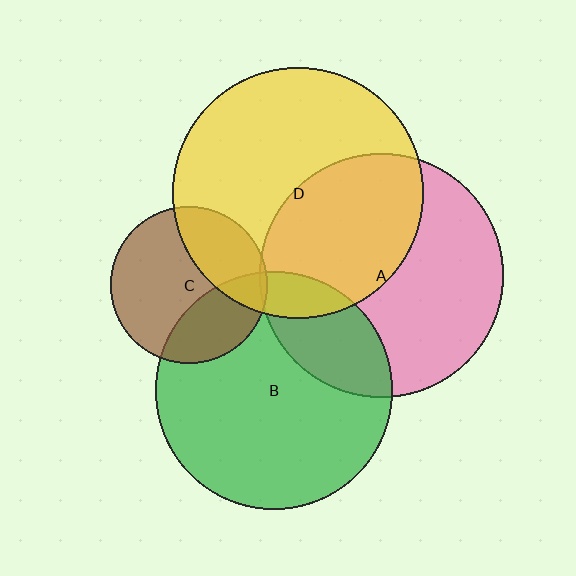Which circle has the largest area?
Circle D (yellow).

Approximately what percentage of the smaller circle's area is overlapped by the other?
Approximately 25%.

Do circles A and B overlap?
Yes.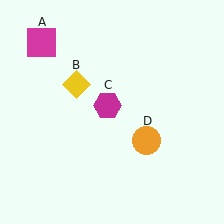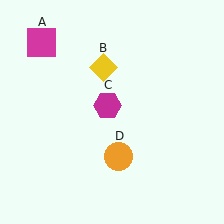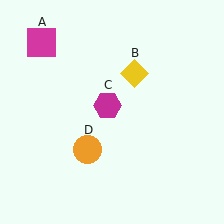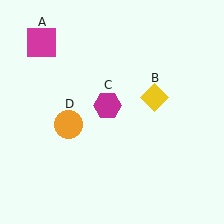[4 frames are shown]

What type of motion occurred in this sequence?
The yellow diamond (object B), orange circle (object D) rotated clockwise around the center of the scene.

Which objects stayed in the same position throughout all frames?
Magenta square (object A) and magenta hexagon (object C) remained stationary.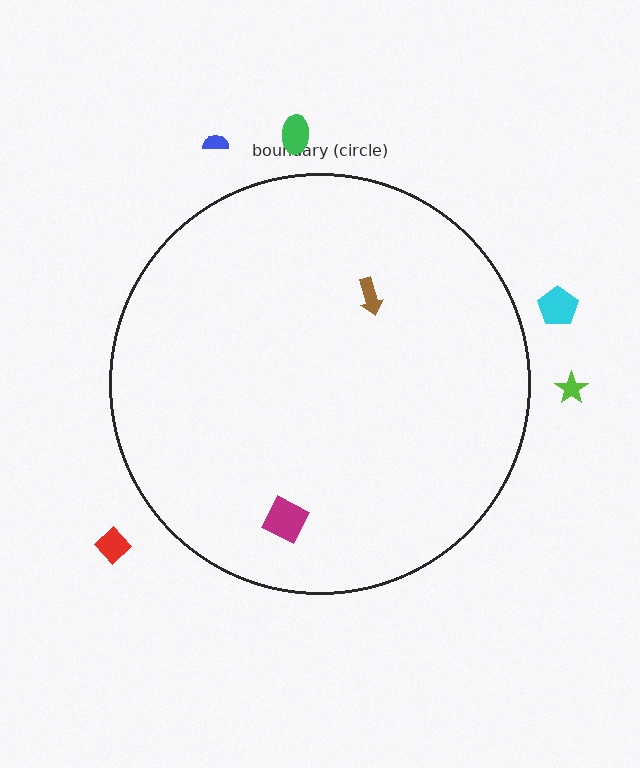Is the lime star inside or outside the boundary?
Outside.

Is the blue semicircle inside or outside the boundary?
Outside.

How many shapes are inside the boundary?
2 inside, 5 outside.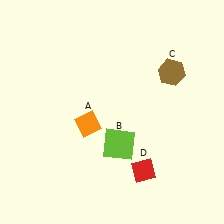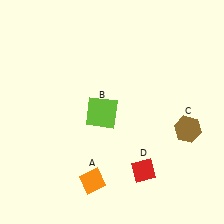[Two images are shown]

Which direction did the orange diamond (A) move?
The orange diamond (A) moved down.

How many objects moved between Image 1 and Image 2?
3 objects moved between the two images.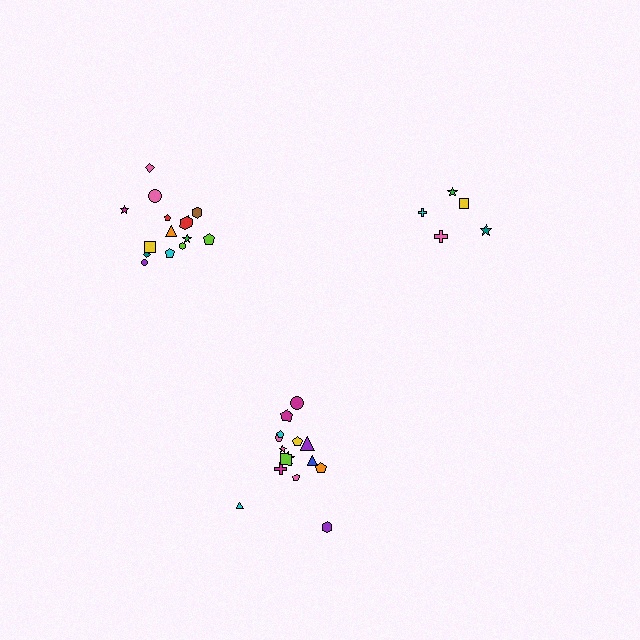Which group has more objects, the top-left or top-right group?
The top-left group.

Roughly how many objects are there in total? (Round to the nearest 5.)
Roughly 35 objects in total.